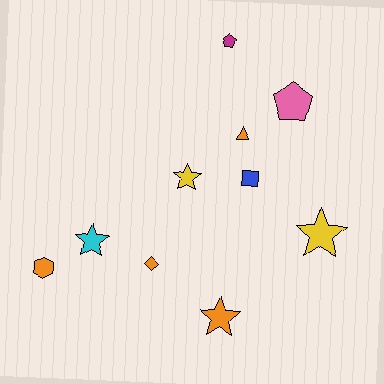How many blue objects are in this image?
There is 1 blue object.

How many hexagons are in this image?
There is 1 hexagon.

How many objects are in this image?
There are 10 objects.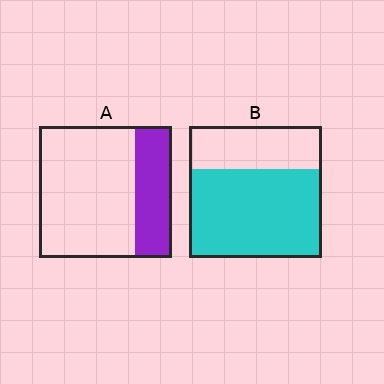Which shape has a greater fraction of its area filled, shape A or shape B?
Shape B.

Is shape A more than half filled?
No.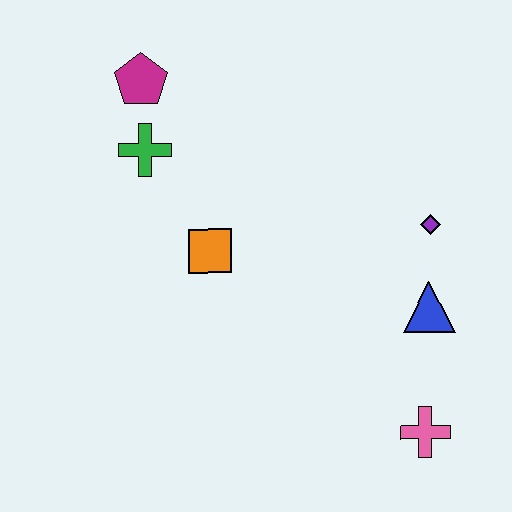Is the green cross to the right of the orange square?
No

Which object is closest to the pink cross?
The blue triangle is closest to the pink cross.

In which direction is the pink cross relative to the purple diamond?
The pink cross is below the purple diamond.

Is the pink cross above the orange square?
No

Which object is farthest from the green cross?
The pink cross is farthest from the green cross.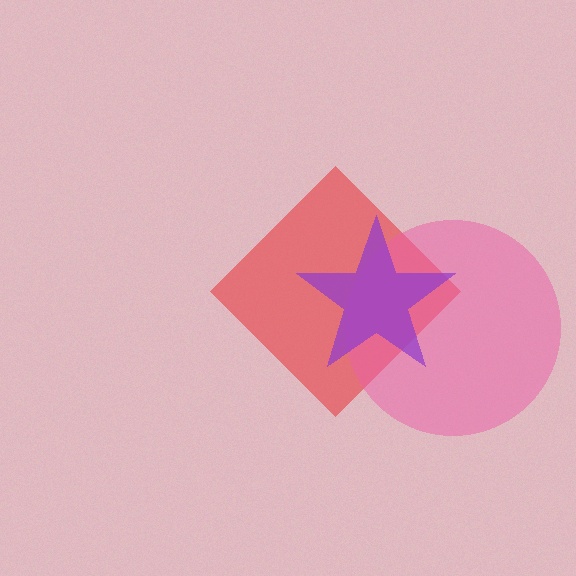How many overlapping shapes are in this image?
There are 3 overlapping shapes in the image.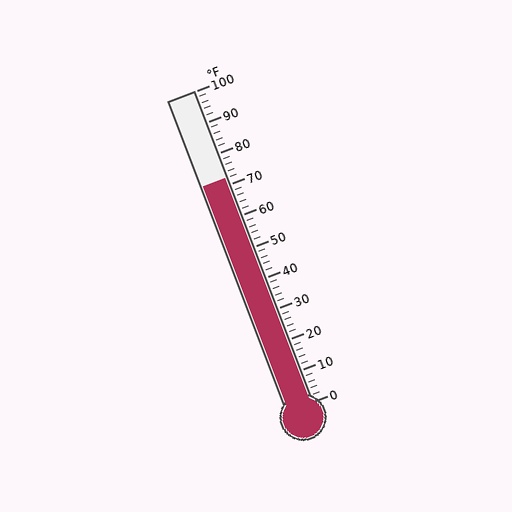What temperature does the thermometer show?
The thermometer shows approximately 72°F.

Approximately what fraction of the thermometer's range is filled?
The thermometer is filled to approximately 70% of its range.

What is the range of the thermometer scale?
The thermometer scale ranges from 0°F to 100°F.